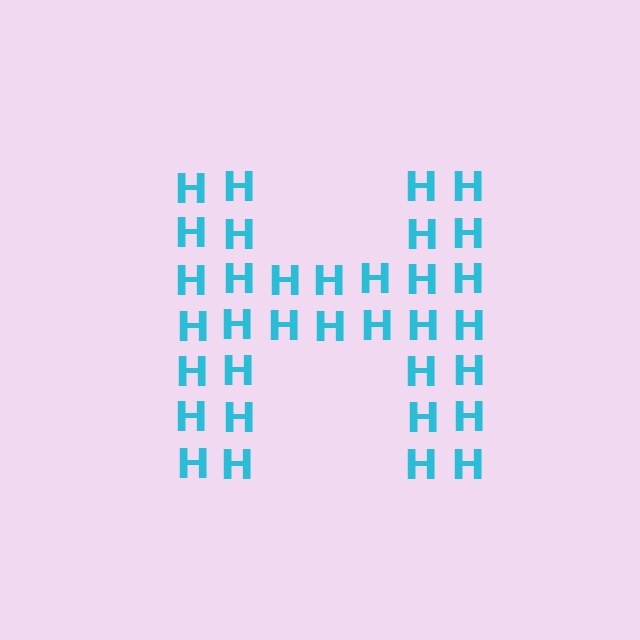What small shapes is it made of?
It is made of small letter H's.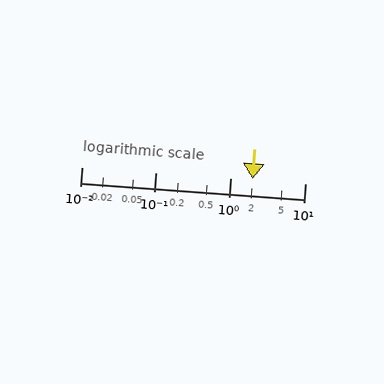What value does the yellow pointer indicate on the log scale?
The pointer indicates approximately 2.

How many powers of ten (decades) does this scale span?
The scale spans 3 decades, from 0.01 to 10.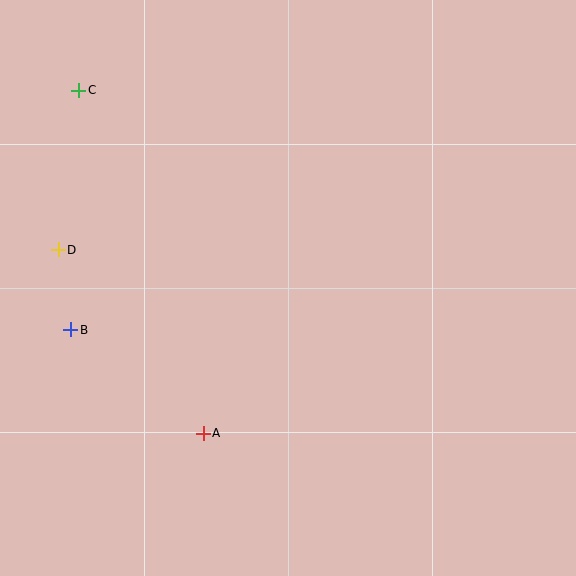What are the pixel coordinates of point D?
Point D is at (58, 250).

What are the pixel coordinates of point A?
Point A is at (203, 433).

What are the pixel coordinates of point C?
Point C is at (79, 90).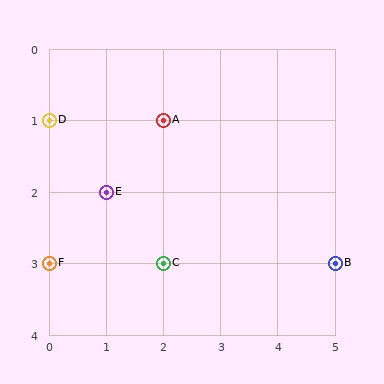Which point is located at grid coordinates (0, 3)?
Point F is at (0, 3).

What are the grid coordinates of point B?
Point B is at grid coordinates (5, 3).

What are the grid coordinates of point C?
Point C is at grid coordinates (2, 3).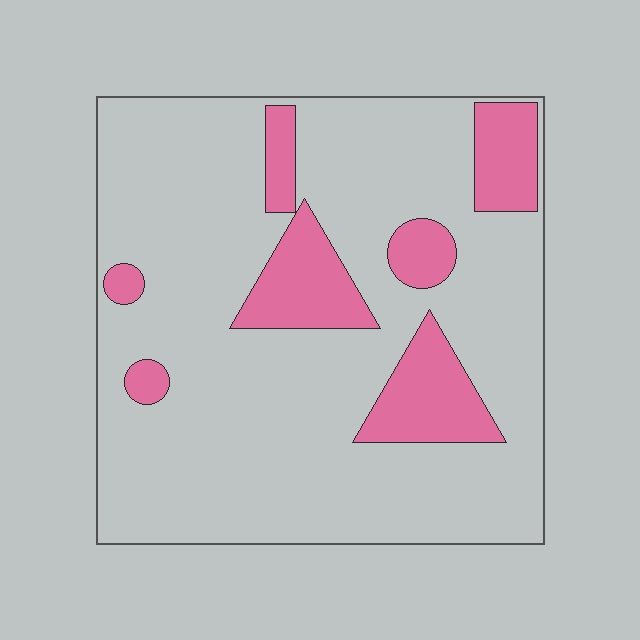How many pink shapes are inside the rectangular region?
7.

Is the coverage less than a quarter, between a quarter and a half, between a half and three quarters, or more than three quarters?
Less than a quarter.